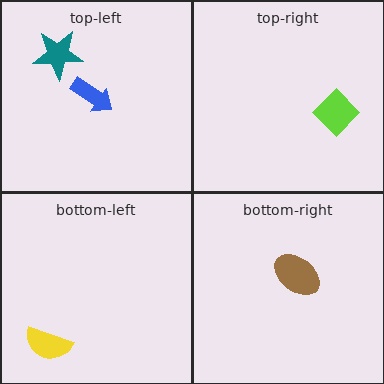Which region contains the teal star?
The top-left region.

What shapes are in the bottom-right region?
The brown ellipse.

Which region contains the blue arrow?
The top-left region.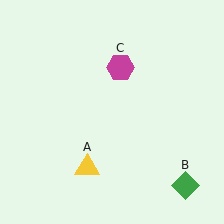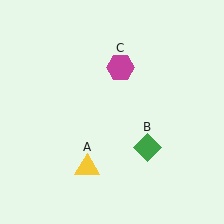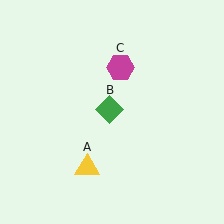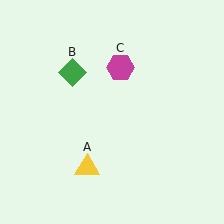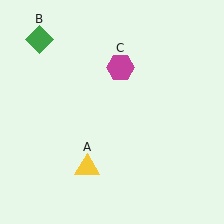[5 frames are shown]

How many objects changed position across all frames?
1 object changed position: green diamond (object B).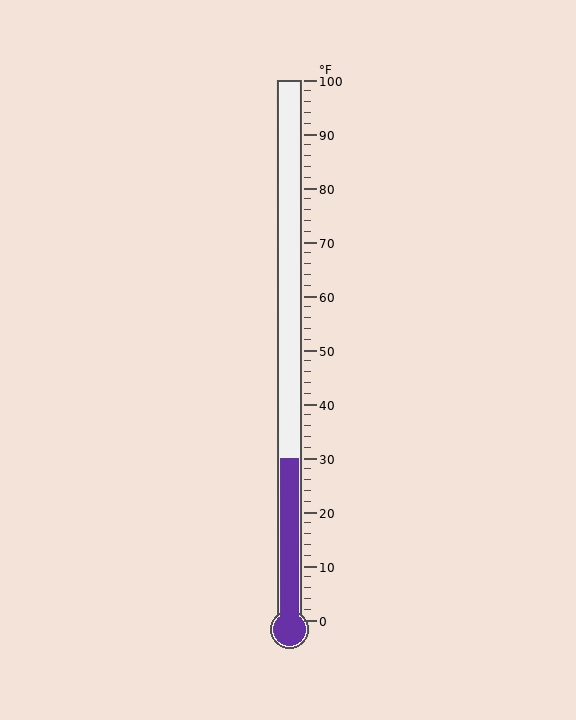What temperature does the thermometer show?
The thermometer shows approximately 30°F.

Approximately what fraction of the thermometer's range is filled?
The thermometer is filled to approximately 30% of its range.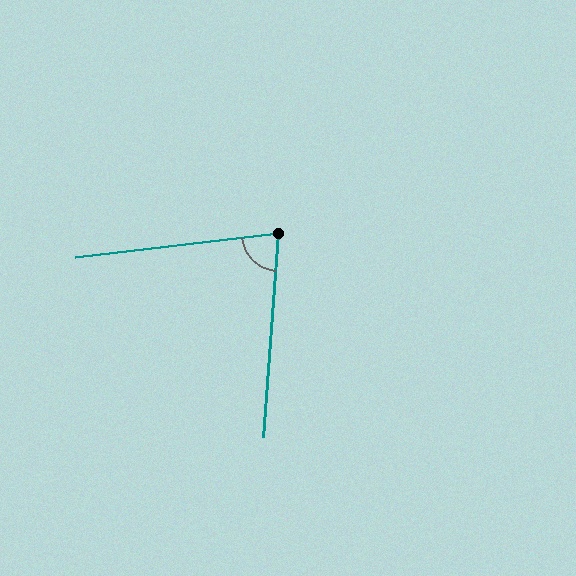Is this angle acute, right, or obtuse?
It is acute.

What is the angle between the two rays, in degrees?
Approximately 79 degrees.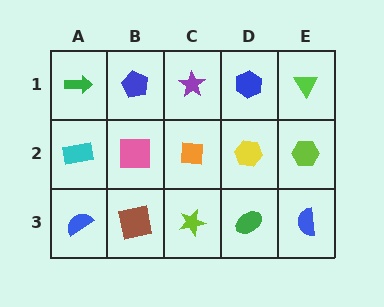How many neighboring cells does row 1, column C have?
3.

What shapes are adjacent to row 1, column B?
A pink square (row 2, column B), a green arrow (row 1, column A), a purple star (row 1, column C).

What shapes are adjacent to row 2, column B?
A blue pentagon (row 1, column B), a brown square (row 3, column B), a cyan rectangle (row 2, column A), an orange square (row 2, column C).